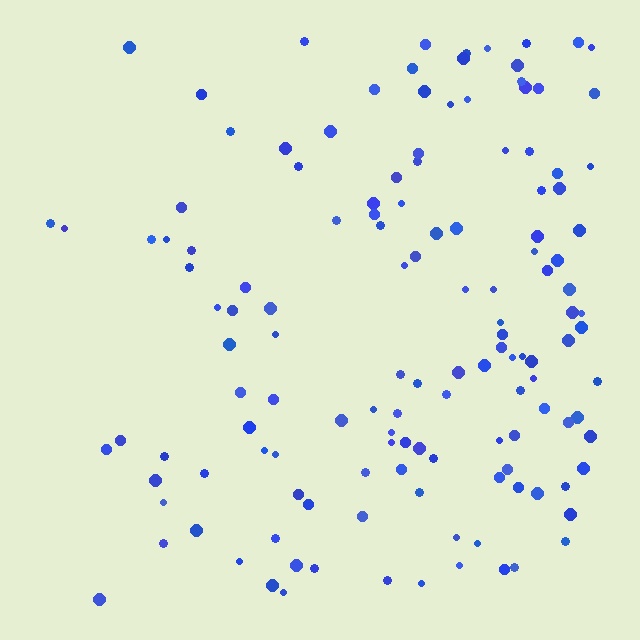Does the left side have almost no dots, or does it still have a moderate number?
Still a moderate number, just noticeably fewer than the right.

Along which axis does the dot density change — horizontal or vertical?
Horizontal.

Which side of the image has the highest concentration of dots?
The right.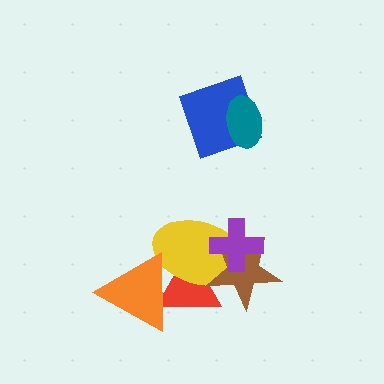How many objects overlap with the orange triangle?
2 objects overlap with the orange triangle.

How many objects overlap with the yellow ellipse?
4 objects overlap with the yellow ellipse.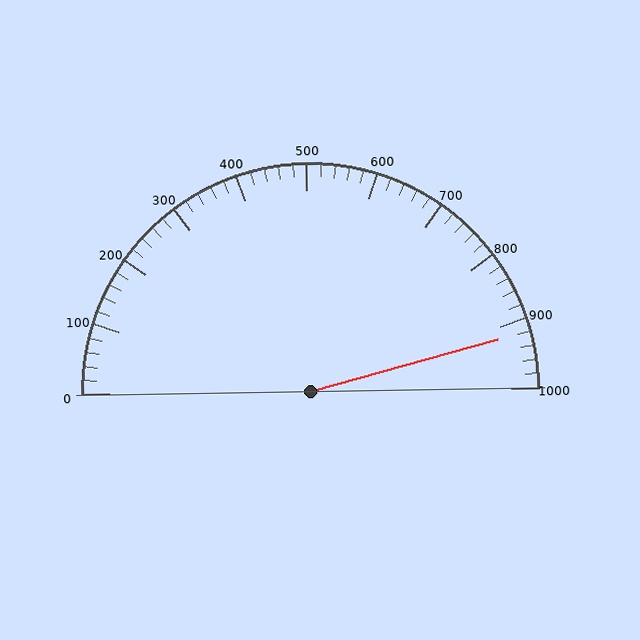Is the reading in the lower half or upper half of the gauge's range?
The reading is in the upper half of the range (0 to 1000).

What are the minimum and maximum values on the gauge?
The gauge ranges from 0 to 1000.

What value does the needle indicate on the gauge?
The needle indicates approximately 920.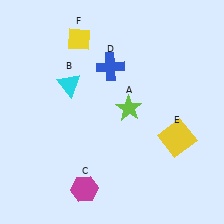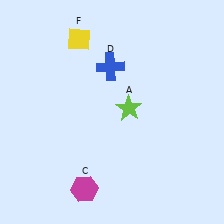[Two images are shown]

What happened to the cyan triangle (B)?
The cyan triangle (B) was removed in Image 2. It was in the top-left area of Image 1.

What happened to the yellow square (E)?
The yellow square (E) was removed in Image 2. It was in the bottom-right area of Image 1.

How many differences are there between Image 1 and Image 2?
There are 2 differences between the two images.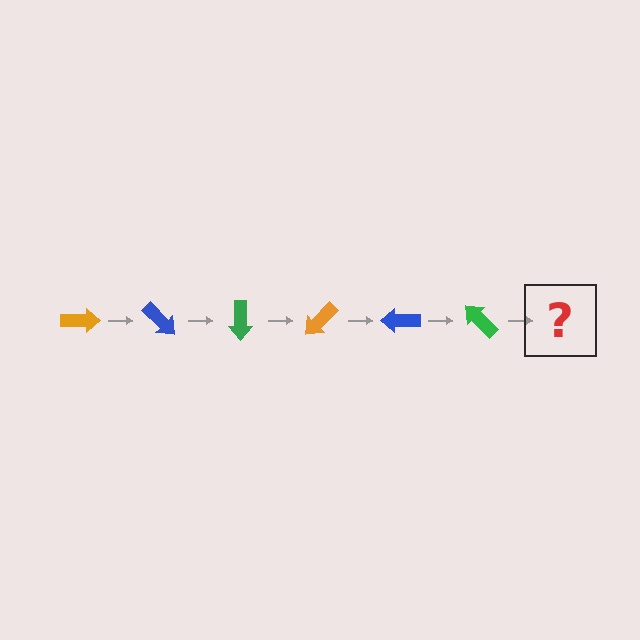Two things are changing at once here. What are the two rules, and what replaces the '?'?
The two rules are that it rotates 45 degrees each step and the color cycles through orange, blue, and green. The '?' should be an orange arrow, rotated 270 degrees from the start.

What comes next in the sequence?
The next element should be an orange arrow, rotated 270 degrees from the start.